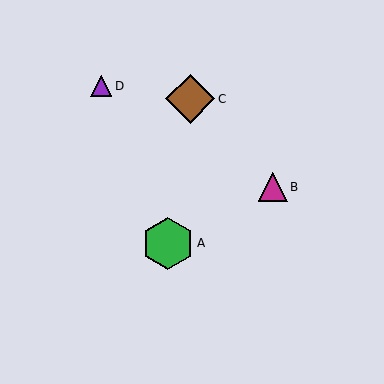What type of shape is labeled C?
Shape C is a brown diamond.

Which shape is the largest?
The green hexagon (labeled A) is the largest.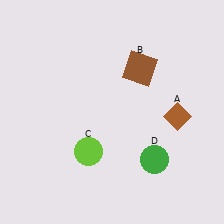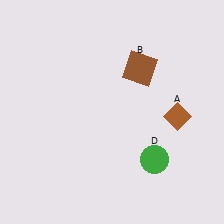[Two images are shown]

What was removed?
The lime circle (C) was removed in Image 2.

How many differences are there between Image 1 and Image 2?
There is 1 difference between the two images.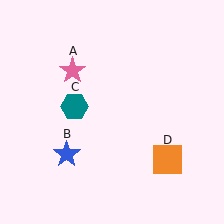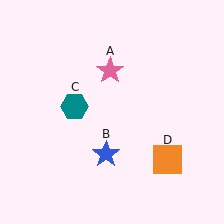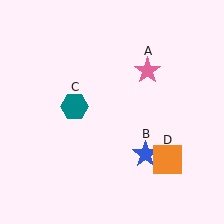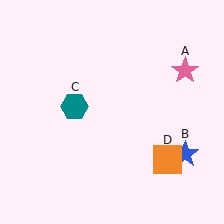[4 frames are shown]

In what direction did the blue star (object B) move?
The blue star (object B) moved right.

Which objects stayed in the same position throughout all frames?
Teal hexagon (object C) and orange square (object D) remained stationary.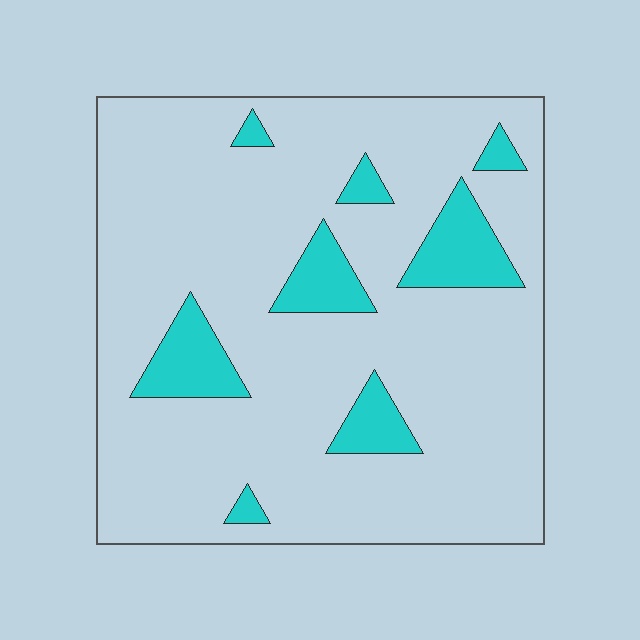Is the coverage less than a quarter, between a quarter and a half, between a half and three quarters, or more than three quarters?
Less than a quarter.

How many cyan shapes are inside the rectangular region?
8.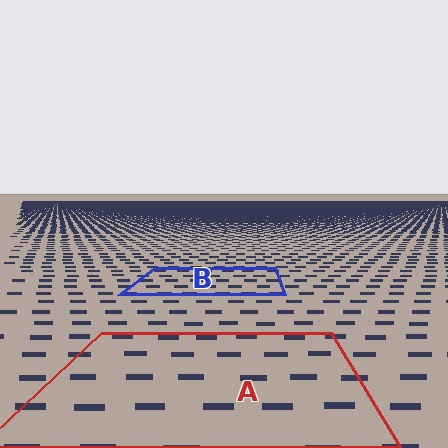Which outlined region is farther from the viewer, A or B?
Region B is farther from the viewer — the texture elements inside it appear smaller and more densely packed.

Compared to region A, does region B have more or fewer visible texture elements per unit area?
Region B has more texture elements per unit area — they are packed more densely because it is farther away.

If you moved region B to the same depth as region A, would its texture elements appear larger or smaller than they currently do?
They would appear larger. At a closer depth, the same texture elements are projected at a bigger on-screen size.